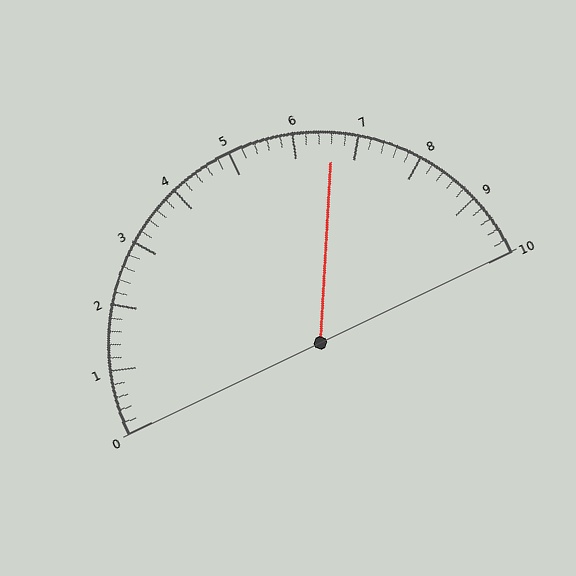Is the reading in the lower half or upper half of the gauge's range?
The reading is in the upper half of the range (0 to 10).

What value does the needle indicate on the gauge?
The needle indicates approximately 6.6.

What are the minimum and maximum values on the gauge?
The gauge ranges from 0 to 10.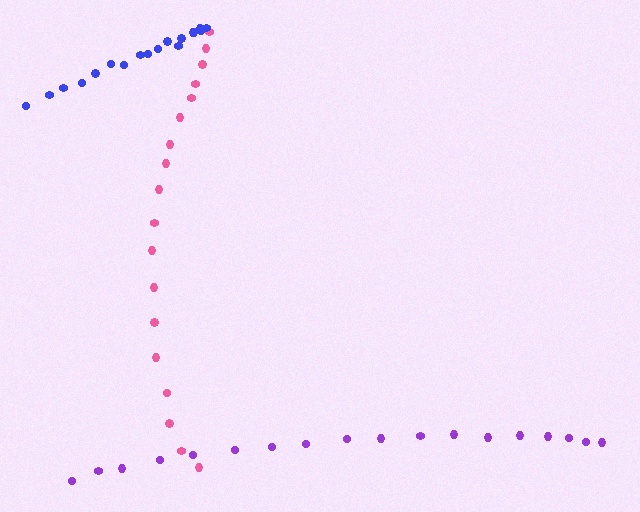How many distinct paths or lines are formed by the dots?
There are 3 distinct paths.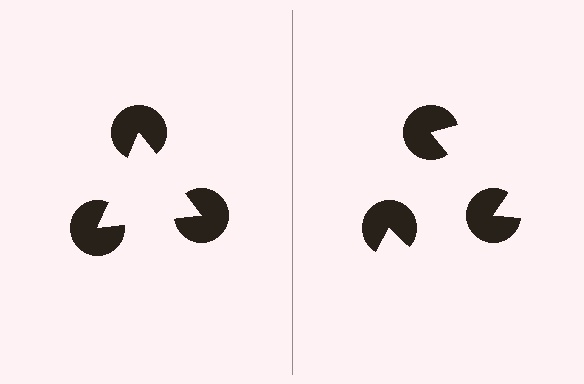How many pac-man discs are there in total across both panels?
6 — 3 on each side.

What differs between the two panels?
The pac-man discs are positioned identically on both sides; only the wedge orientations differ. On the left they align to a triangle; on the right they are misaligned.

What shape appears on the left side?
An illusory triangle.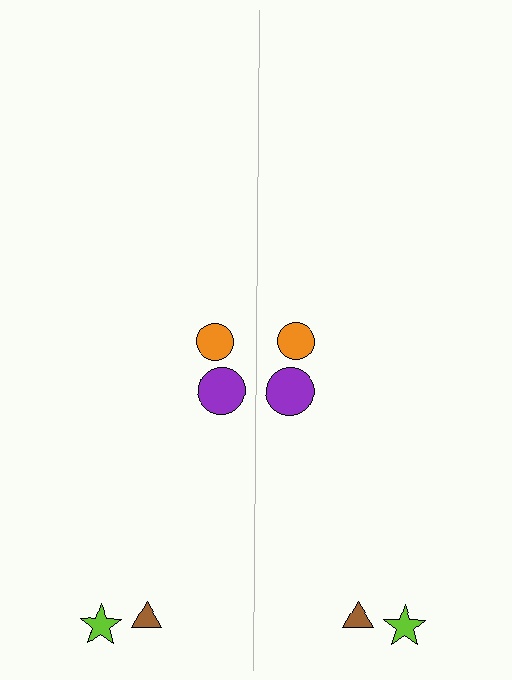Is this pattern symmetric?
Yes, this pattern has bilateral (reflection) symmetry.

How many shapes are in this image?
There are 8 shapes in this image.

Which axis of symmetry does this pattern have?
The pattern has a vertical axis of symmetry running through the center of the image.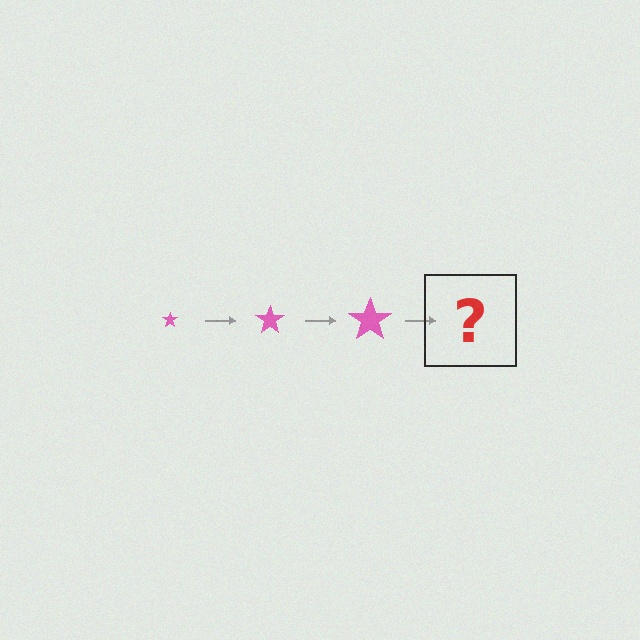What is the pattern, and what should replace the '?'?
The pattern is that the star gets progressively larger each step. The '?' should be a pink star, larger than the previous one.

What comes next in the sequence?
The next element should be a pink star, larger than the previous one.